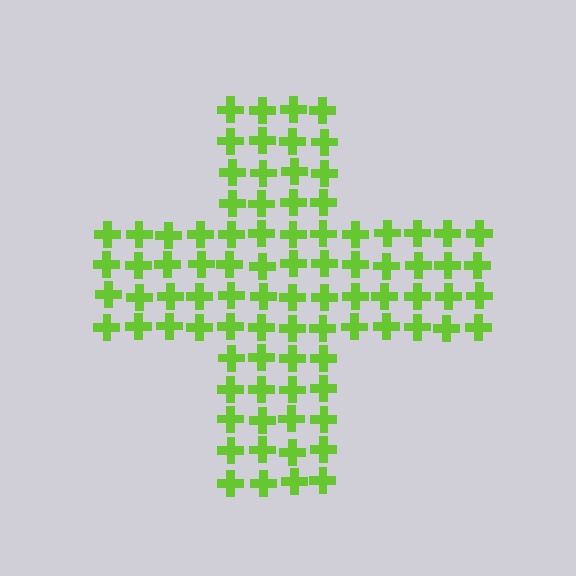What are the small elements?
The small elements are crosses.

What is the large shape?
The large shape is a cross.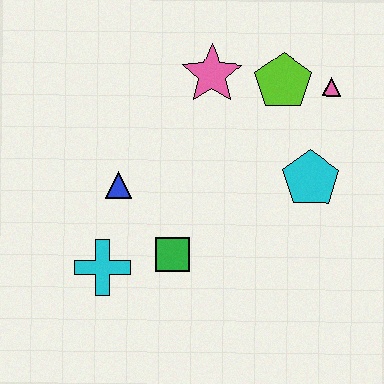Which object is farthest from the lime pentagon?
The cyan cross is farthest from the lime pentagon.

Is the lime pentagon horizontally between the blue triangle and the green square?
No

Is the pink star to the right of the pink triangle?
No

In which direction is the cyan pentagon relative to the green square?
The cyan pentagon is to the right of the green square.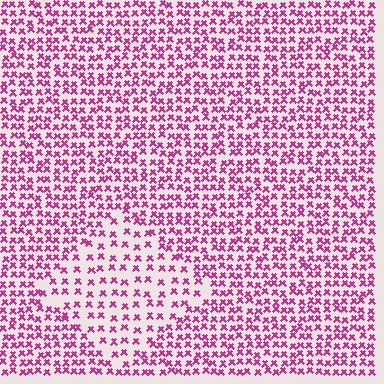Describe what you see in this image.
The image contains small magenta elements arranged at two different densities. A diamond-shaped region is visible where the elements are less densely packed than the surrounding area.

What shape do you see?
I see a diamond.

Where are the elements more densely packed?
The elements are more densely packed outside the diamond boundary.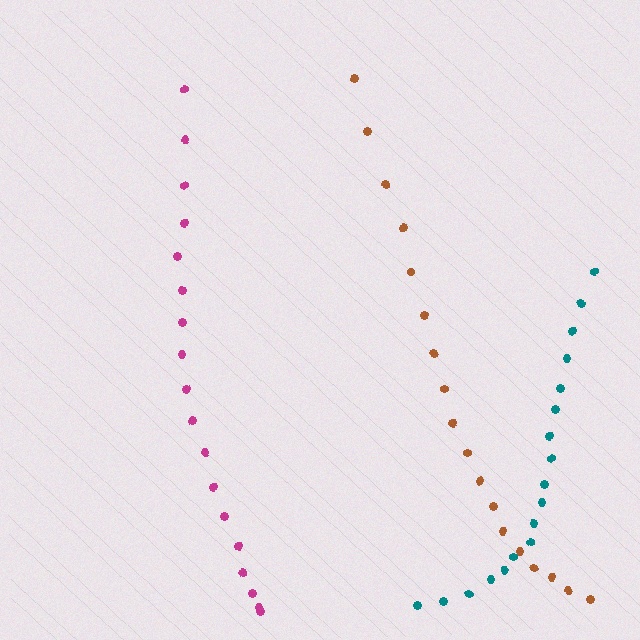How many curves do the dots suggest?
There are 3 distinct paths.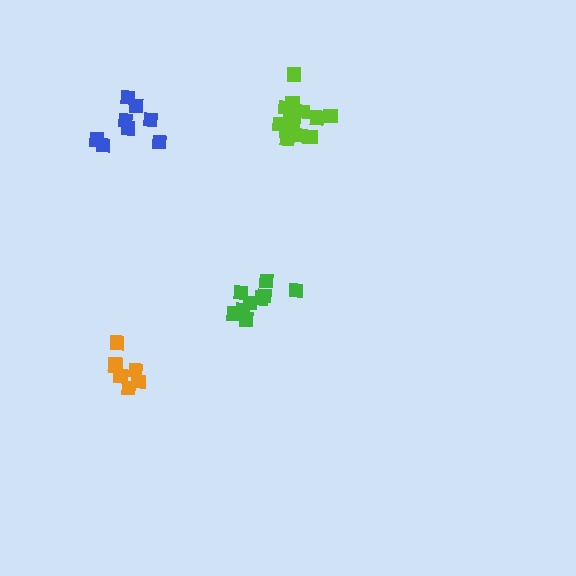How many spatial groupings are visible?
There are 4 spatial groupings.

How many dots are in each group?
Group 1: 8 dots, Group 2: 13 dots, Group 3: 9 dots, Group 4: 8 dots (38 total).